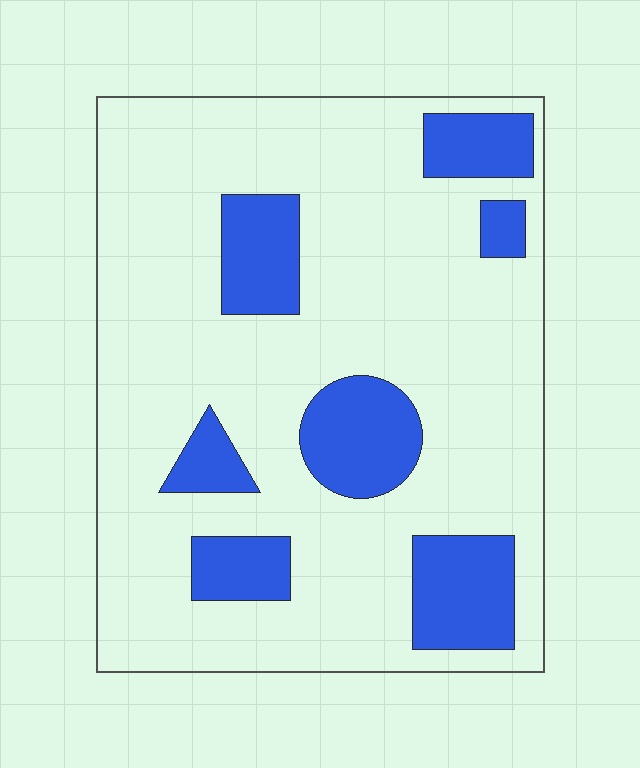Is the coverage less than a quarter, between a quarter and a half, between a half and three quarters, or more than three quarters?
Less than a quarter.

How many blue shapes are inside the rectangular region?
7.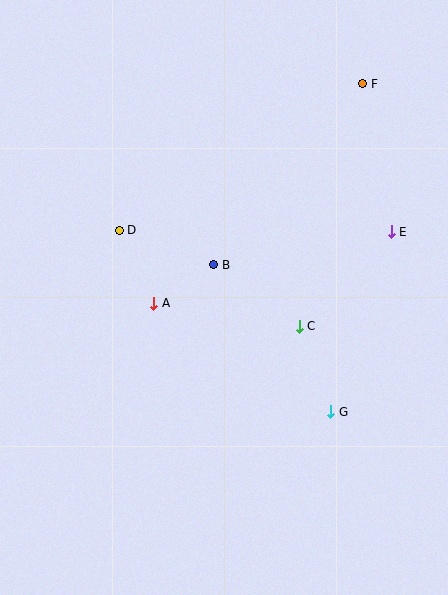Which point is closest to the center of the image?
Point B at (213, 265) is closest to the center.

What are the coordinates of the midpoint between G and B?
The midpoint between G and B is at (272, 338).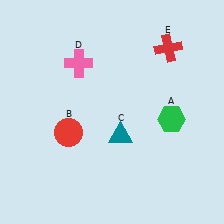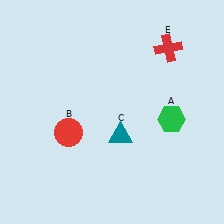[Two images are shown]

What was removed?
The pink cross (D) was removed in Image 2.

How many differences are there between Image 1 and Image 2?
There is 1 difference between the two images.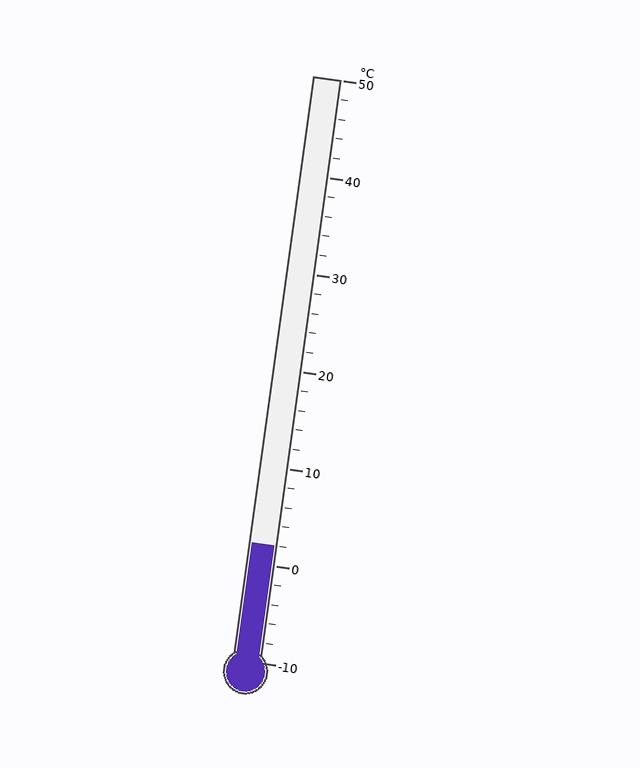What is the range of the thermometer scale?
The thermometer scale ranges from -10°C to 50°C.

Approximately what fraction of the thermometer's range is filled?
The thermometer is filled to approximately 20% of its range.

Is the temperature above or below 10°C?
The temperature is below 10°C.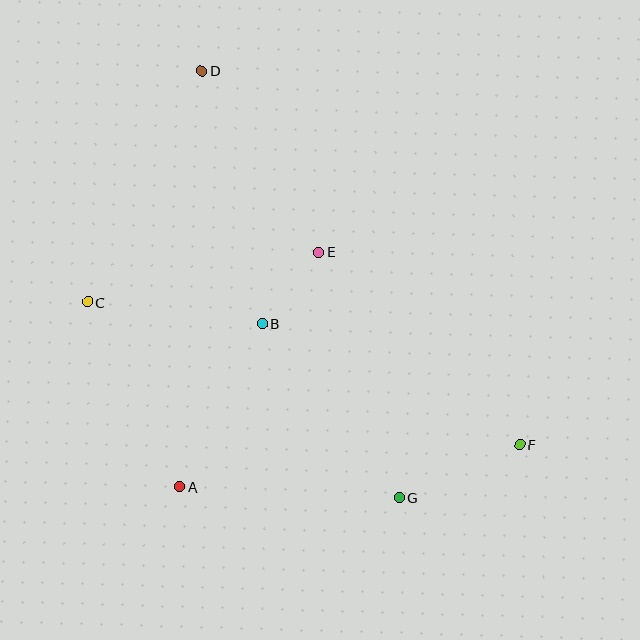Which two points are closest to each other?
Points B and E are closest to each other.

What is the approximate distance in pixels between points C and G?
The distance between C and G is approximately 368 pixels.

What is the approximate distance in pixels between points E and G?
The distance between E and G is approximately 259 pixels.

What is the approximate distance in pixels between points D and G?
The distance between D and G is approximately 471 pixels.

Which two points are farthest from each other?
Points D and F are farthest from each other.